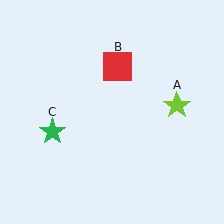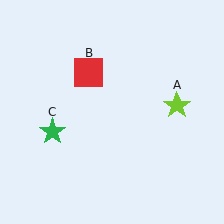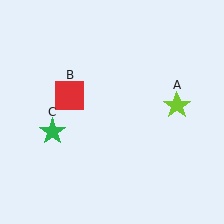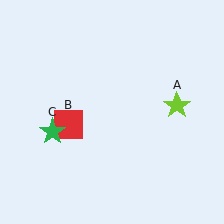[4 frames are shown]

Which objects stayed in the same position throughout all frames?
Lime star (object A) and green star (object C) remained stationary.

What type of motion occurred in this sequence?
The red square (object B) rotated counterclockwise around the center of the scene.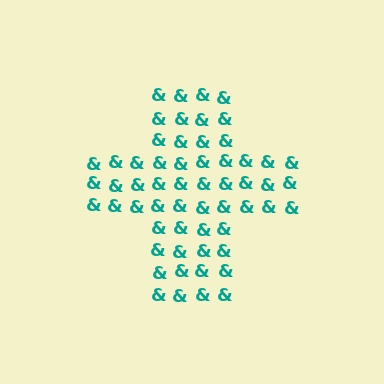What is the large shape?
The large shape is a cross.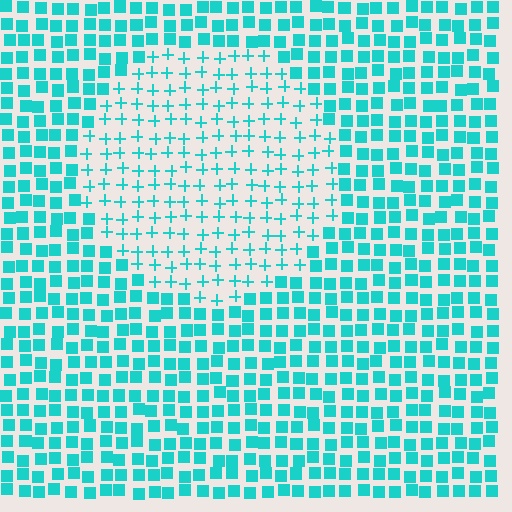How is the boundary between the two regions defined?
The boundary is defined by a change in element shape: plus signs inside vs. squares outside. All elements share the same color and spacing.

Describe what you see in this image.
The image is filled with small cyan elements arranged in a uniform grid. A circle-shaped region contains plus signs, while the surrounding area contains squares. The boundary is defined purely by the change in element shape.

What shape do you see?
I see a circle.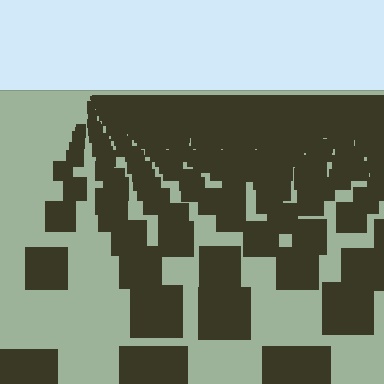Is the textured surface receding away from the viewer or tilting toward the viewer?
The surface is receding away from the viewer. Texture elements get smaller and denser toward the top.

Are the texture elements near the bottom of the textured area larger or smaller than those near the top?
Larger. Near the bottom, elements are closer to the viewer and appear at a bigger on-screen size.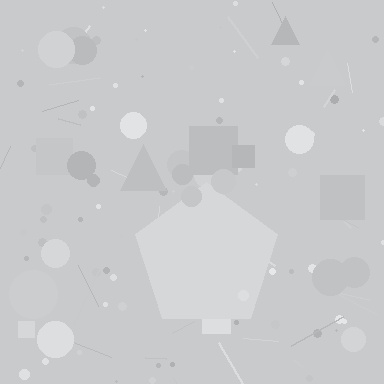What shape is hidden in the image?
A pentagon is hidden in the image.